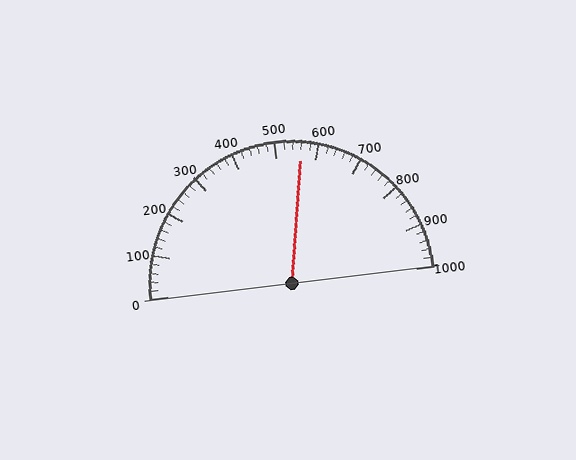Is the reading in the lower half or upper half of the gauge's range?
The reading is in the upper half of the range (0 to 1000).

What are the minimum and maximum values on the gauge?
The gauge ranges from 0 to 1000.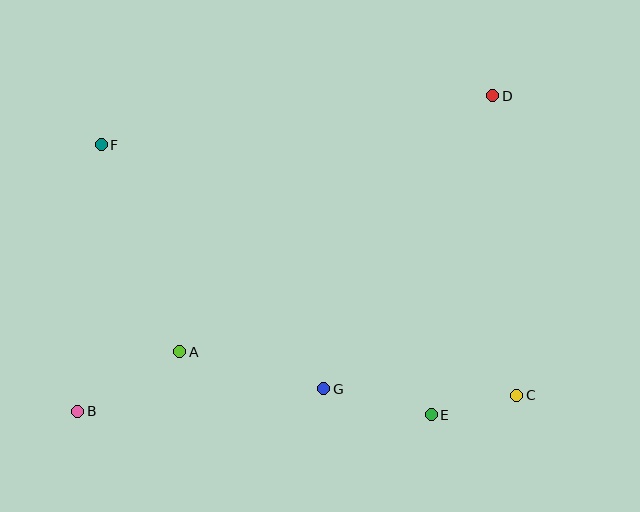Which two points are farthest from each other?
Points B and D are farthest from each other.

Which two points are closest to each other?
Points C and E are closest to each other.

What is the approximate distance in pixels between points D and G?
The distance between D and G is approximately 338 pixels.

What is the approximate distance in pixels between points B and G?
The distance between B and G is approximately 247 pixels.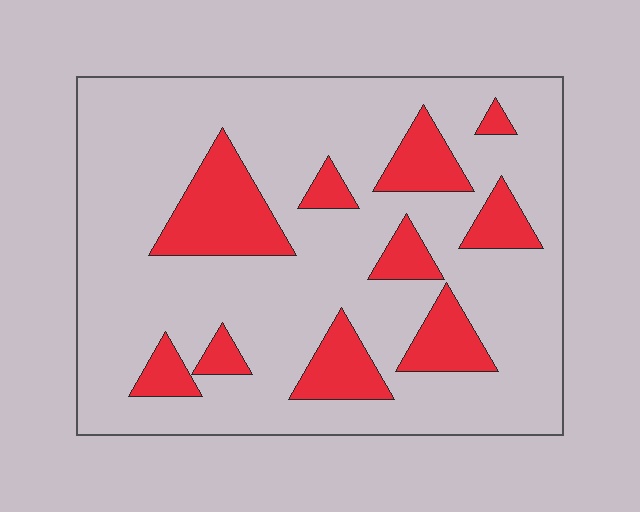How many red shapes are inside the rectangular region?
10.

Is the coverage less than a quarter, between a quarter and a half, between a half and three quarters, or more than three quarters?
Less than a quarter.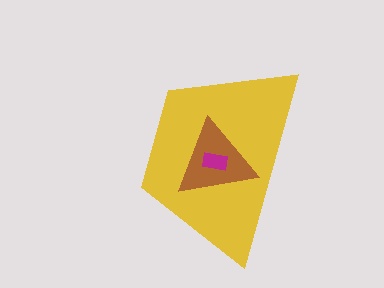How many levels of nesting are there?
3.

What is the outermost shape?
The yellow trapezoid.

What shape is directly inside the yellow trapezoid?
The brown triangle.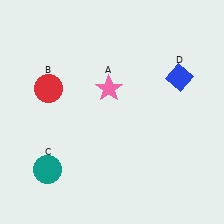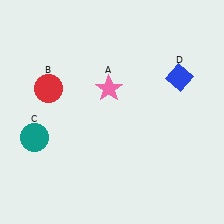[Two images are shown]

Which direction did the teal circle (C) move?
The teal circle (C) moved up.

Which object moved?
The teal circle (C) moved up.